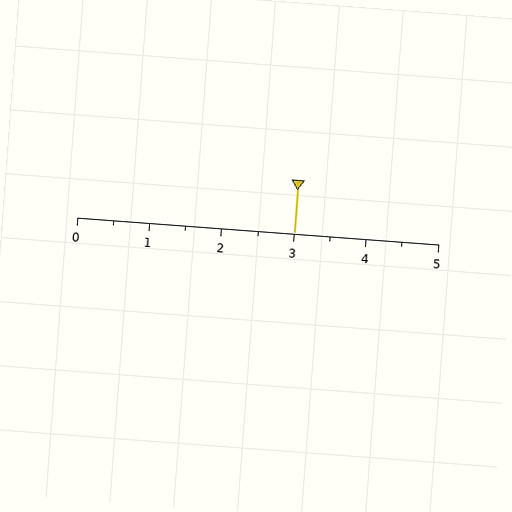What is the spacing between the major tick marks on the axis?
The major ticks are spaced 1 apart.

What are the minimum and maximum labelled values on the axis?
The axis runs from 0 to 5.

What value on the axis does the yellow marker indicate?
The marker indicates approximately 3.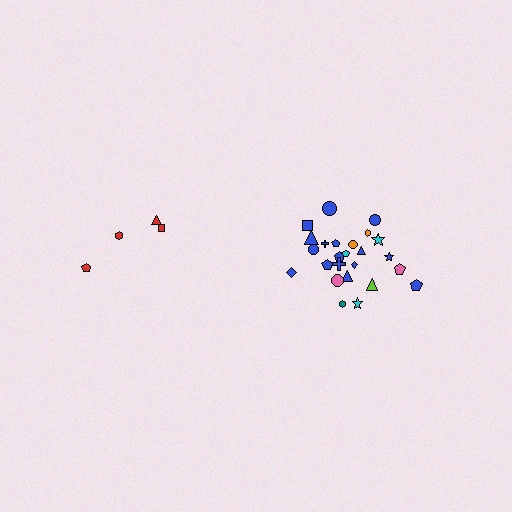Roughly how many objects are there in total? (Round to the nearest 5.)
Roughly 30 objects in total.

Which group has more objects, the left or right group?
The right group.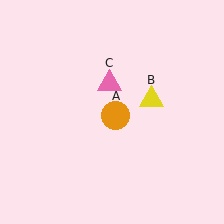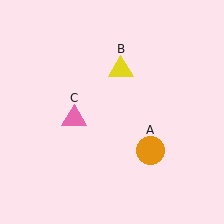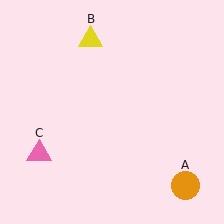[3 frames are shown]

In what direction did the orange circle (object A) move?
The orange circle (object A) moved down and to the right.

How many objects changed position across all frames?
3 objects changed position: orange circle (object A), yellow triangle (object B), pink triangle (object C).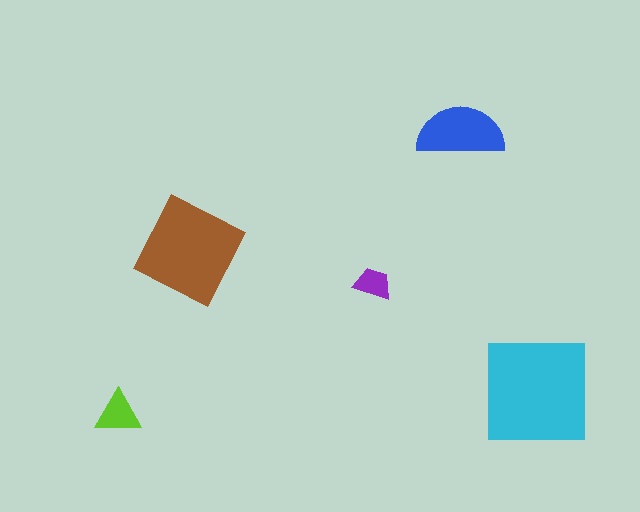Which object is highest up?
The blue semicircle is topmost.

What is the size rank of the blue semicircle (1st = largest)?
3rd.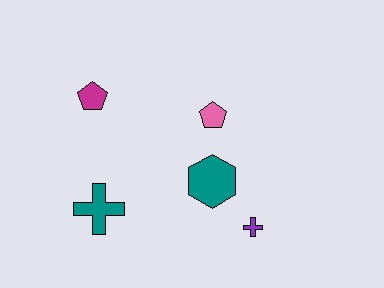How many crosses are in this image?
There are 2 crosses.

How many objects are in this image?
There are 5 objects.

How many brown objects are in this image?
There are no brown objects.